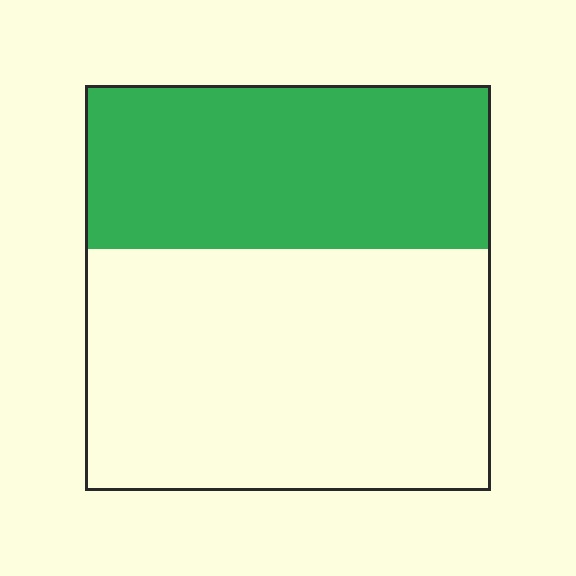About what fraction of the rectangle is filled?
About two fifths (2/5).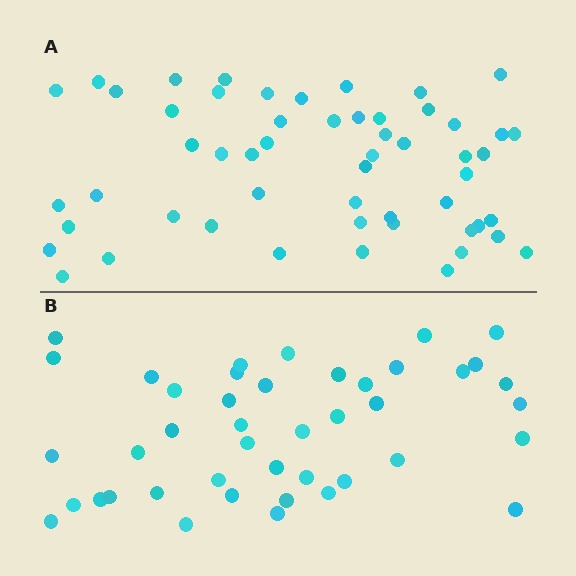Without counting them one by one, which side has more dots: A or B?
Region A (the top region) has more dots.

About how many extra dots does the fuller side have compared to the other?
Region A has roughly 12 or so more dots than region B.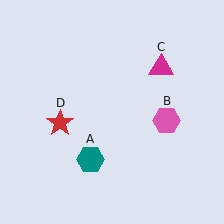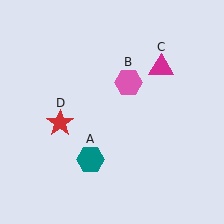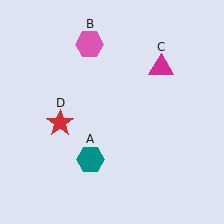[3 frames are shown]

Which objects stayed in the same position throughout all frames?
Teal hexagon (object A) and magenta triangle (object C) and red star (object D) remained stationary.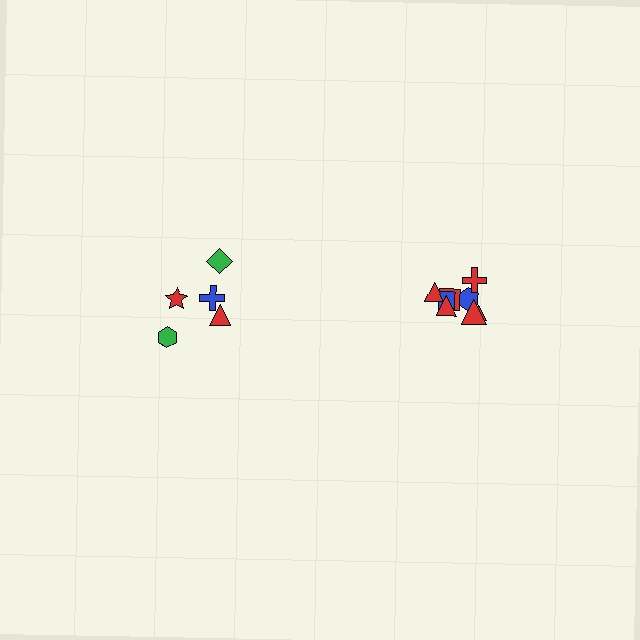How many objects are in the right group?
There are 8 objects.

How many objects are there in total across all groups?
There are 13 objects.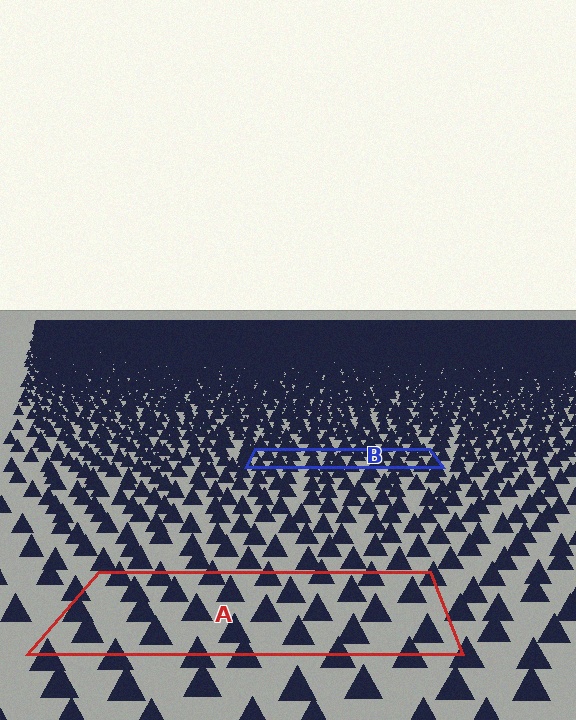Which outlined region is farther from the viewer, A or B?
Region B is farther from the viewer — the texture elements inside it appear smaller and more densely packed.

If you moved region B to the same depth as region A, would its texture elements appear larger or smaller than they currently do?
They would appear larger. At a closer depth, the same texture elements are projected at a bigger on-screen size.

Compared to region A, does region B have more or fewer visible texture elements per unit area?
Region B has more texture elements per unit area — they are packed more densely because it is farther away.